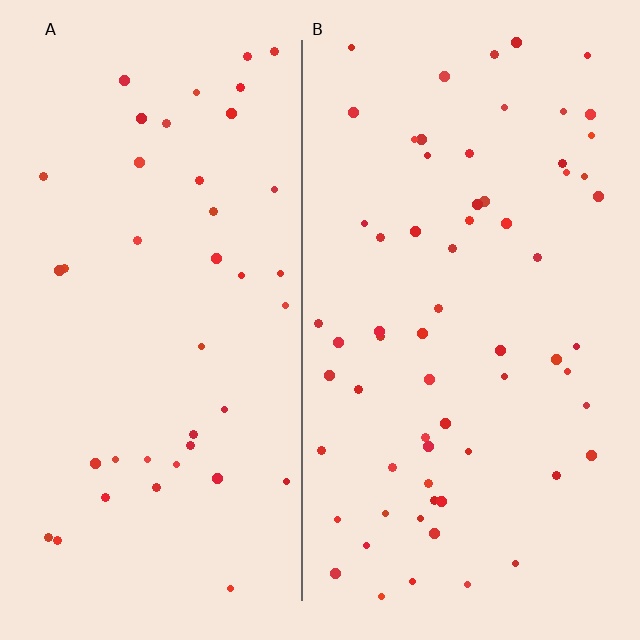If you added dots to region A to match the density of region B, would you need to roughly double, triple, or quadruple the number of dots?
Approximately double.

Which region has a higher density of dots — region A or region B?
B (the right).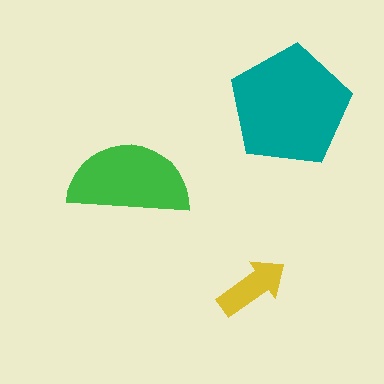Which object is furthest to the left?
The green semicircle is leftmost.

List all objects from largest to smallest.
The teal pentagon, the green semicircle, the yellow arrow.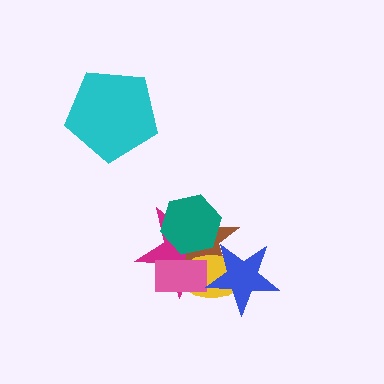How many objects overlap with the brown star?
5 objects overlap with the brown star.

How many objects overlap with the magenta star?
5 objects overlap with the magenta star.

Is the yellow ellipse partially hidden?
Yes, it is partially covered by another shape.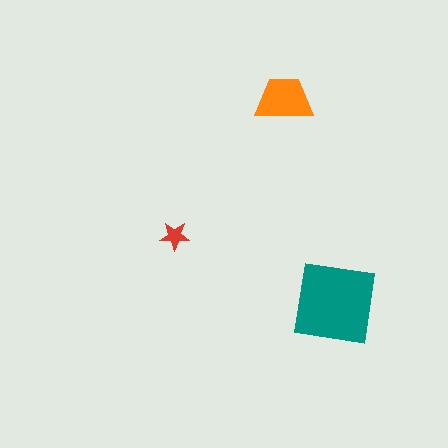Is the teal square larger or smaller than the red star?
Larger.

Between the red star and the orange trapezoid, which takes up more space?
The orange trapezoid.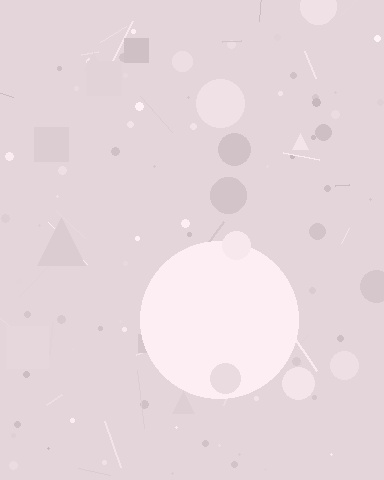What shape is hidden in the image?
A circle is hidden in the image.